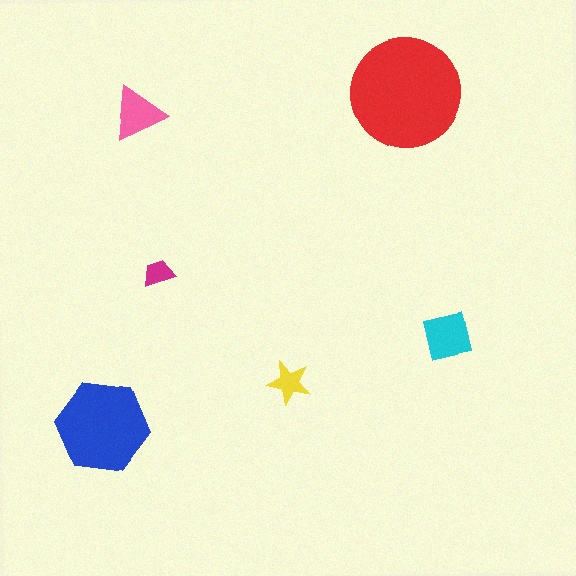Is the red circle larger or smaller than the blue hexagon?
Larger.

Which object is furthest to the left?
The blue hexagon is leftmost.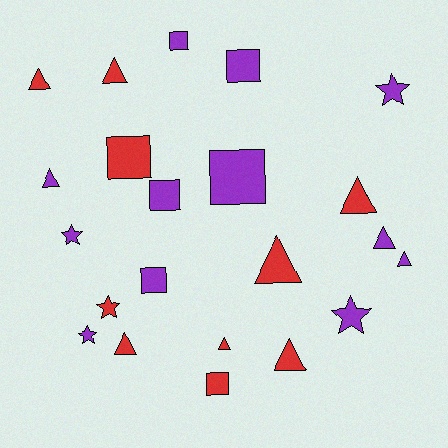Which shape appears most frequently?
Triangle, with 10 objects.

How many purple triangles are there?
There are 3 purple triangles.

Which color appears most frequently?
Purple, with 12 objects.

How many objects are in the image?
There are 22 objects.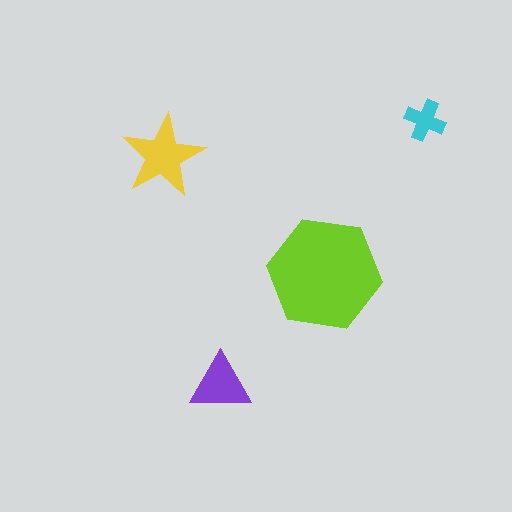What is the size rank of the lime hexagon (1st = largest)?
1st.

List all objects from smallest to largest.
The cyan cross, the purple triangle, the yellow star, the lime hexagon.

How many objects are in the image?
There are 4 objects in the image.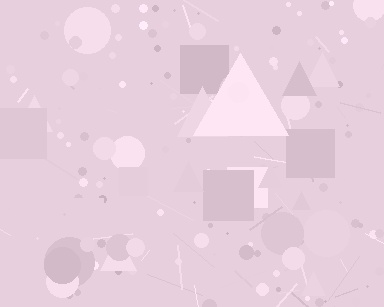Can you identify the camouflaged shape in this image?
The camouflaged shape is a triangle.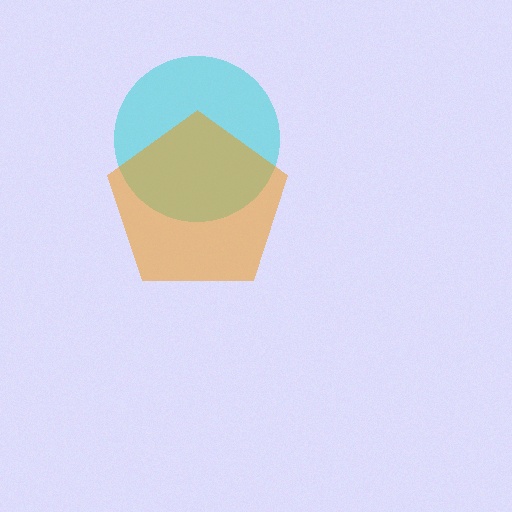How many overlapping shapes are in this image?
There are 2 overlapping shapes in the image.